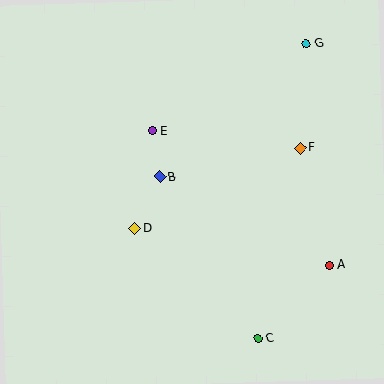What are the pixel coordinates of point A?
Point A is at (329, 265).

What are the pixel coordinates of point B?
Point B is at (160, 177).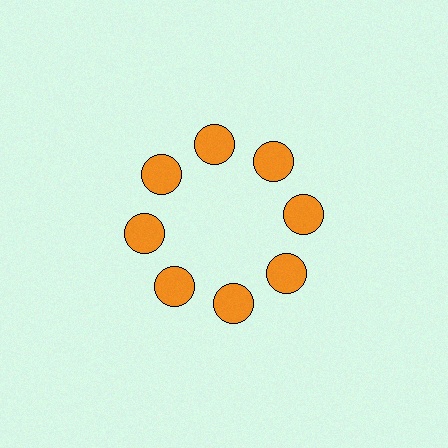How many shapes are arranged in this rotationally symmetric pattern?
There are 8 shapes, arranged in 8 groups of 1.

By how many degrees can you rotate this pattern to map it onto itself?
The pattern maps onto itself every 45 degrees of rotation.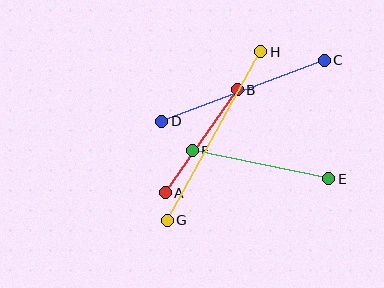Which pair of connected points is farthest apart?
Points G and H are farthest apart.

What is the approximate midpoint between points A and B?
The midpoint is at approximately (201, 141) pixels.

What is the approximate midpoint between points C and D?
The midpoint is at approximately (243, 91) pixels.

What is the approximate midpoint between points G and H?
The midpoint is at approximately (214, 136) pixels.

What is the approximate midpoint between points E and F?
The midpoint is at approximately (260, 165) pixels.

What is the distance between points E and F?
The distance is approximately 139 pixels.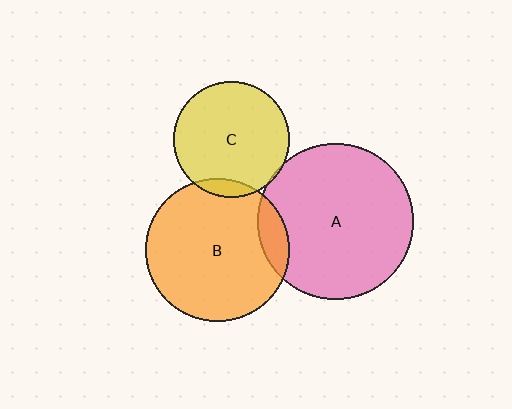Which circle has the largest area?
Circle A (pink).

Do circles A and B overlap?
Yes.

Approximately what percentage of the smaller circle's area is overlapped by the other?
Approximately 10%.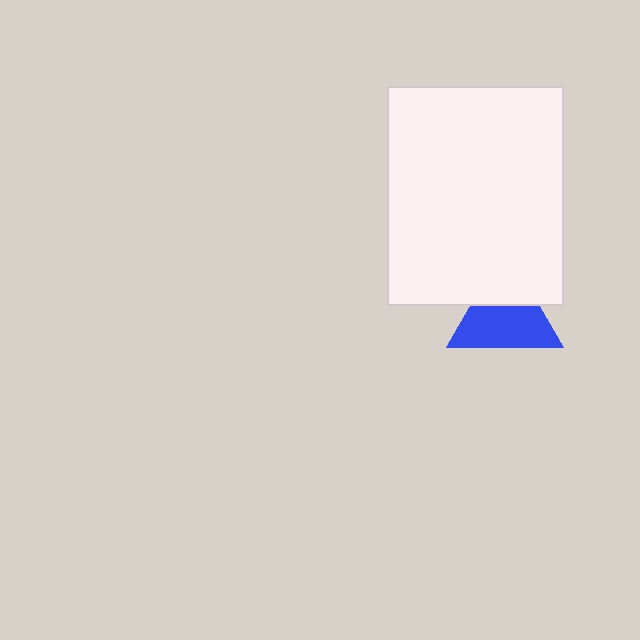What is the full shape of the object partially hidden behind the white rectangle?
The partially hidden object is a blue triangle.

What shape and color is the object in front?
The object in front is a white rectangle.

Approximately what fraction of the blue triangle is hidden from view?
Roughly 35% of the blue triangle is hidden behind the white rectangle.